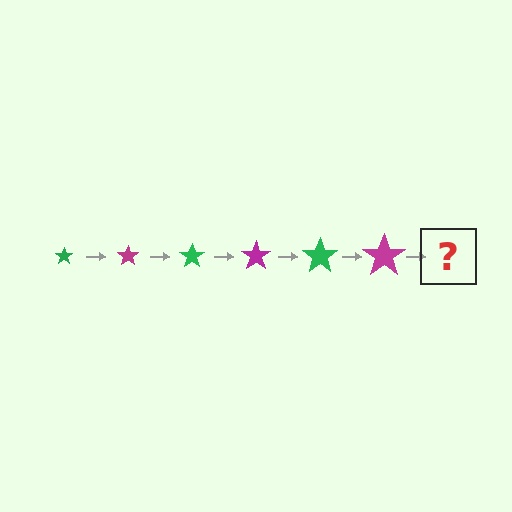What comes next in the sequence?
The next element should be a green star, larger than the previous one.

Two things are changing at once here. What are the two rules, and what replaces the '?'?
The two rules are that the star grows larger each step and the color cycles through green and magenta. The '?' should be a green star, larger than the previous one.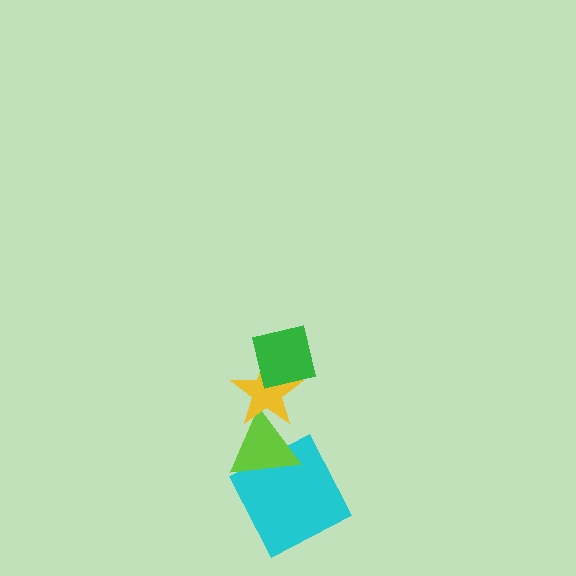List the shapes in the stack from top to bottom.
From top to bottom: the green square, the yellow star, the lime triangle, the cyan square.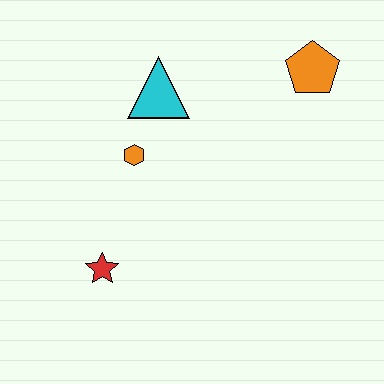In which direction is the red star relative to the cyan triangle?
The red star is below the cyan triangle.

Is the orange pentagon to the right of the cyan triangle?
Yes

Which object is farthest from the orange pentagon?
The red star is farthest from the orange pentagon.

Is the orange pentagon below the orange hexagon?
No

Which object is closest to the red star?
The orange hexagon is closest to the red star.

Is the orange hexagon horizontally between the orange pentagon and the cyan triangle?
No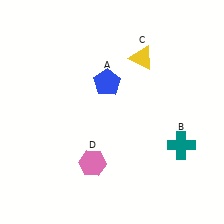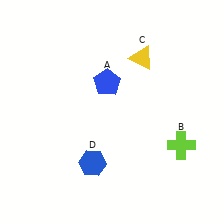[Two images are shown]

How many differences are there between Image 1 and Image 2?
There are 2 differences between the two images.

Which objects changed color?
B changed from teal to lime. D changed from pink to blue.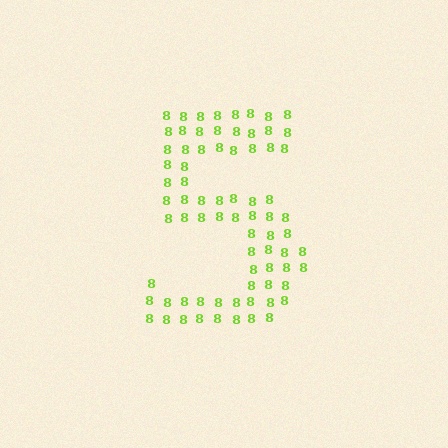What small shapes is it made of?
It is made of small digit 8's.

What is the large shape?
The large shape is the digit 5.